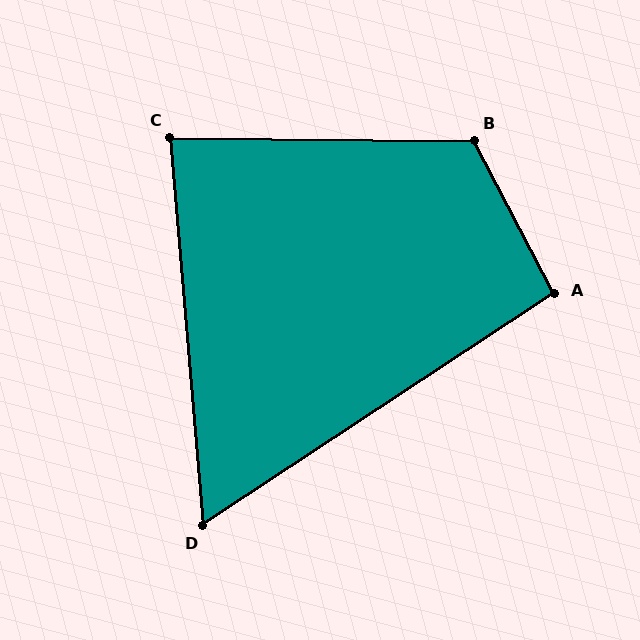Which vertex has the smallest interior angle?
D, at approximately 61 degrees.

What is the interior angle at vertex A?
Approximately 95 degrees (obtuse).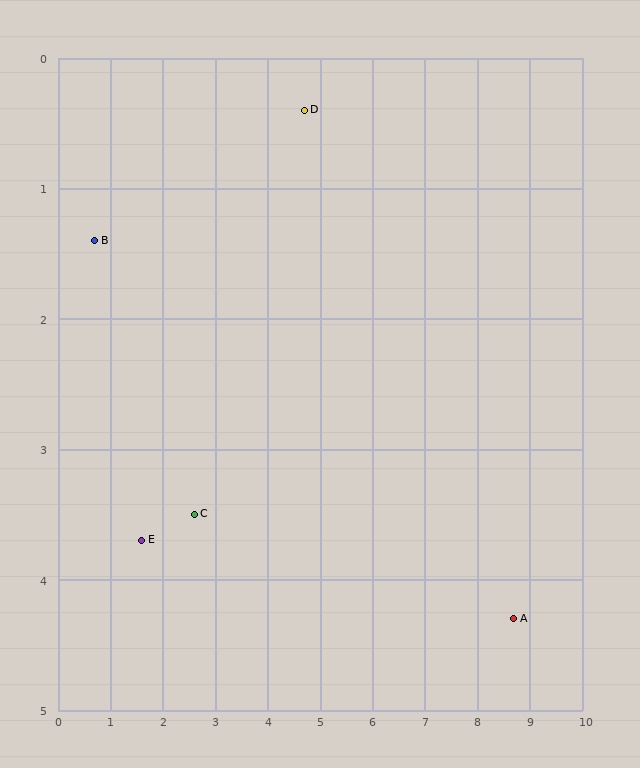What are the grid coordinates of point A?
Point A is at approximately (8.7, 4.3).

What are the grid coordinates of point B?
Point B is at approximately (0.7, 1.4).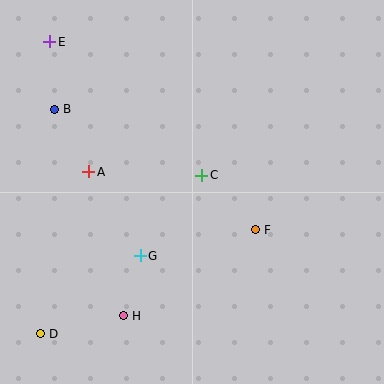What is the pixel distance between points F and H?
The distance between F and H is 157 pixels.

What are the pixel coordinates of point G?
Point G is at (140, 256).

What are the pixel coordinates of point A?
Point A is at (89, 172).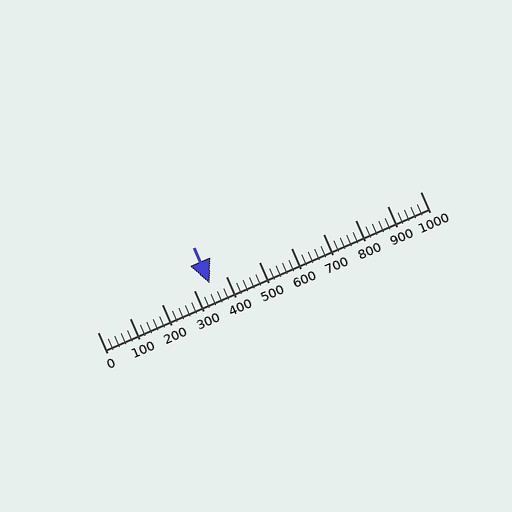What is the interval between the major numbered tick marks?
The major tick marks are spaced 100 units apart.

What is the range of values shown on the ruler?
The ruler shows values from 0 to 1000.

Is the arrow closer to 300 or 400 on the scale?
The arrow is closer to 300.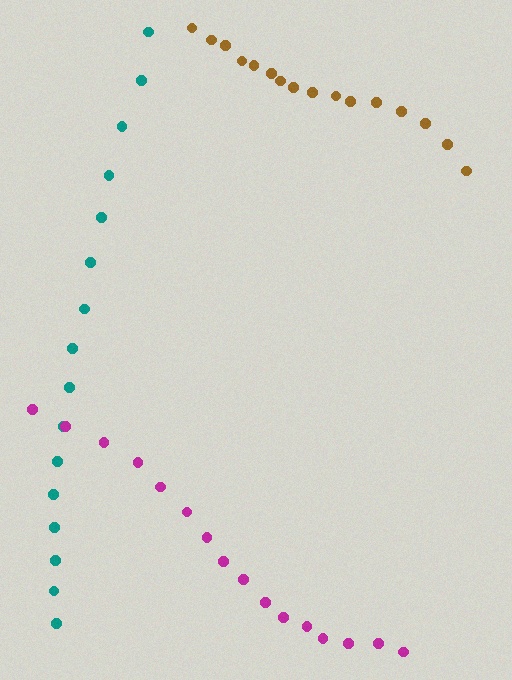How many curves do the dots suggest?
There are 3 distinct paths.